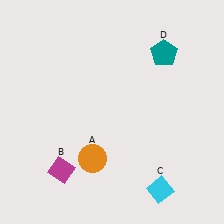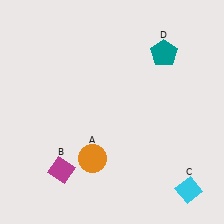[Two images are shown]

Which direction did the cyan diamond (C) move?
The cyan diamond (C) moved right.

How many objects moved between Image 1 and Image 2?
1 object moved between the two images.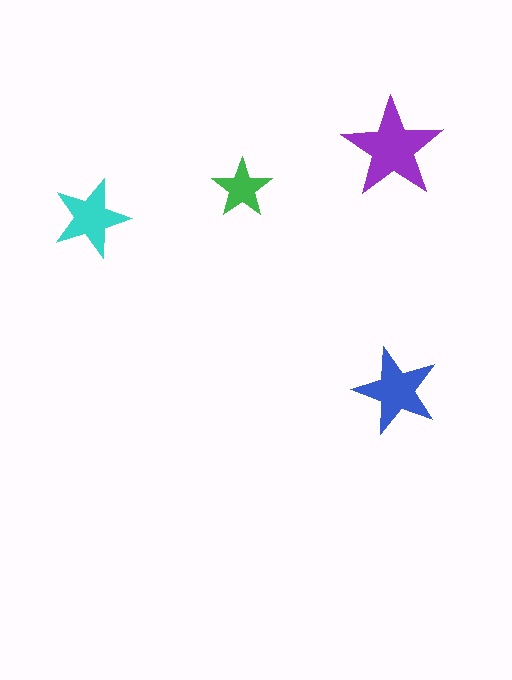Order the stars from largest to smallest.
the purple one, the blue one, the cyan one, the green one.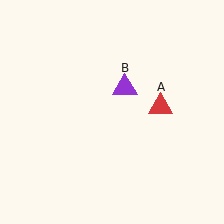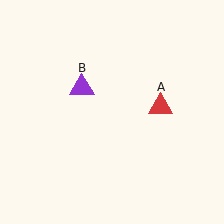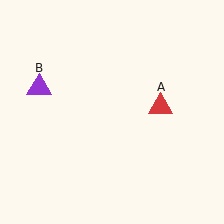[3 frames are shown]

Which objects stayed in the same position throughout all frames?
Red triangle (object A) remained stationary.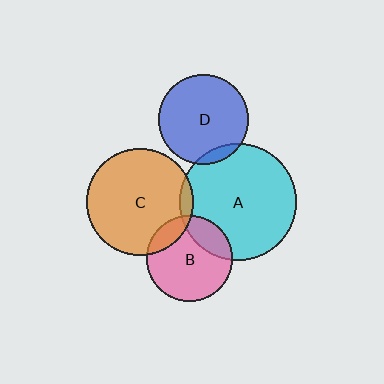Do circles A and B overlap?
Yes.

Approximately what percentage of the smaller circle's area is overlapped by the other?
Approximately 20%.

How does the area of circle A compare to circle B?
Approximately 1.9 times.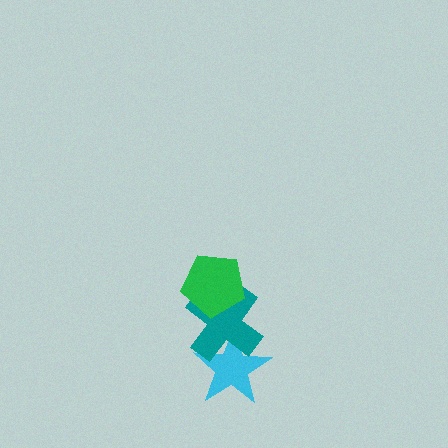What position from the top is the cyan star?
The cyan star is 3rd from the top.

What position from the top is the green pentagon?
The green pentagon is 1st from the top.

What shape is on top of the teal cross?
The green pentagon is on top of the teal cross.